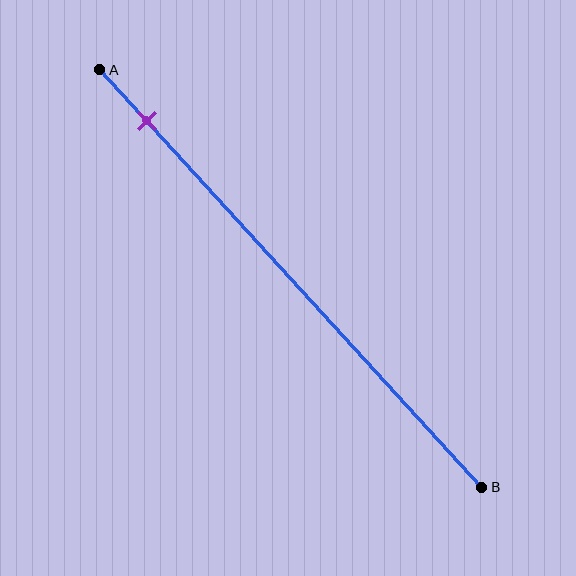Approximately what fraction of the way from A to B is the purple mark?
The purple mark is approximately 10% of the way from A to B.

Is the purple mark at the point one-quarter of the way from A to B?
No, the mark is at about 10% from A, not at the 25% one-quarter point.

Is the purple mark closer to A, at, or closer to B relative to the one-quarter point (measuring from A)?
The purple mark is closer to point A than the one-quarter point of segment AB.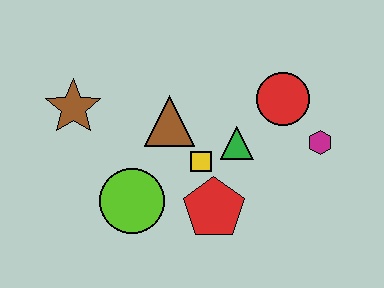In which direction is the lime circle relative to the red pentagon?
The lime circle is to the left of the red pentagon.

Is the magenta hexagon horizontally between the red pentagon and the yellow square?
No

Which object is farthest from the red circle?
The brown star is farthest from the red circle.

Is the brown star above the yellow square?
Yes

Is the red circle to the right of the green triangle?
Yes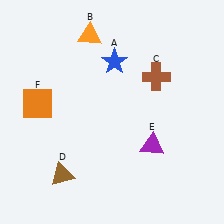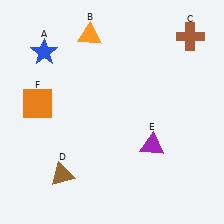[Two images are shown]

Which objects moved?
The objects that moved are: the blue star (A), the brown cross (C).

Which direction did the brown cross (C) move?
The brown cross (C) moved up.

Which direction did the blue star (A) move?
The blue star (A) moved left.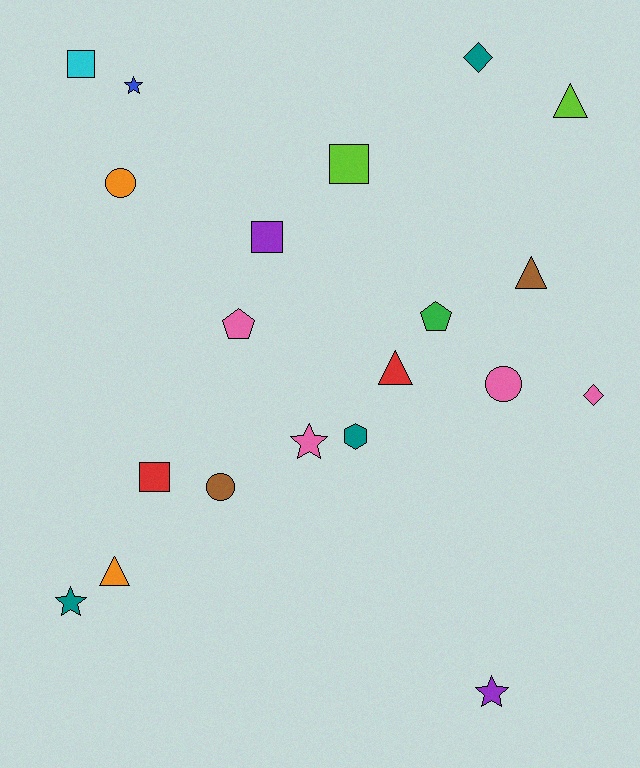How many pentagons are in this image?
There are 2 pentagons.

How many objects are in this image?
There are 20 objects.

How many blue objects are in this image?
There is 1 blue object.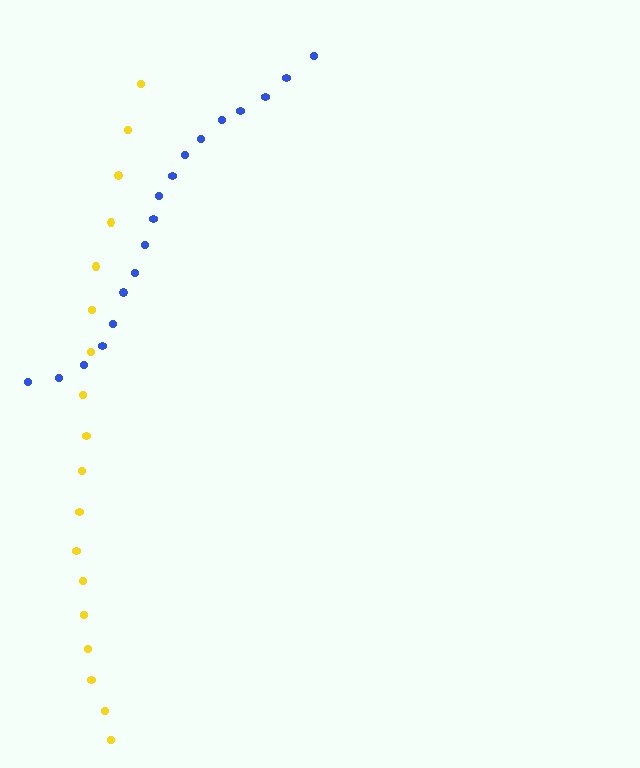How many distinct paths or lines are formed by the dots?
There are 2 distinct paths.